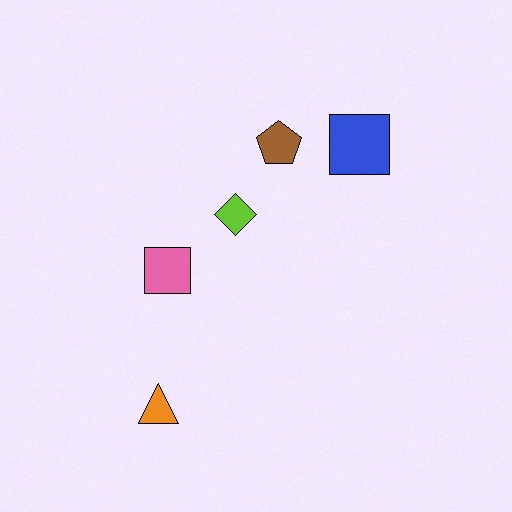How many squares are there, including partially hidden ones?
There are 2 squares.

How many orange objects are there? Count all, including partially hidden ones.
There is 1 orange object.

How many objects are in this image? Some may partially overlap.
There are 5 objects.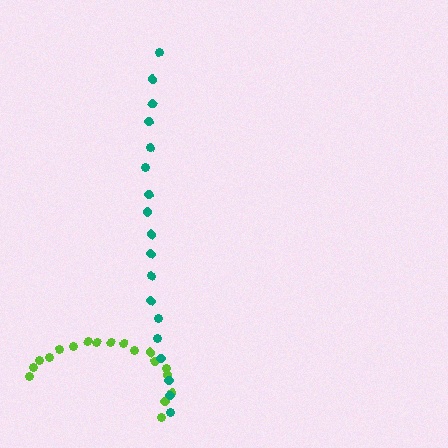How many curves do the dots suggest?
There are 2 distinct paths.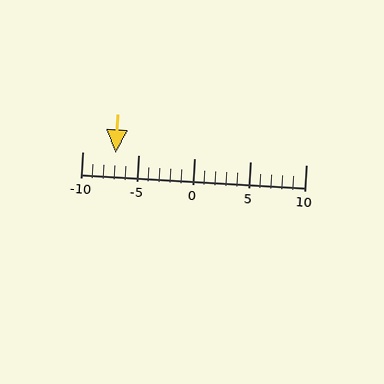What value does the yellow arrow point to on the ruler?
The yellow arrow points to approximately -7.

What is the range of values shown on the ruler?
The ruler shows values from -10 to 10.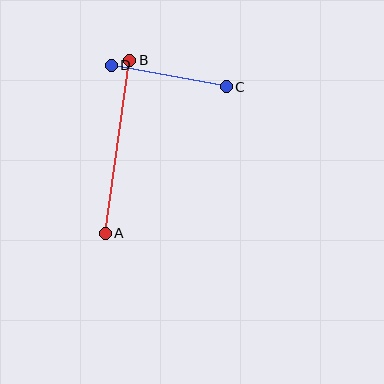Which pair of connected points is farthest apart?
Points A and B are farthest apart.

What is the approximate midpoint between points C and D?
The midpoint is at approximately (169, 76) pixels.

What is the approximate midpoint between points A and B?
The midpoint is at approximately (118, 147) pixels.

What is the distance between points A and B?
The distance is approximately 175 pixels.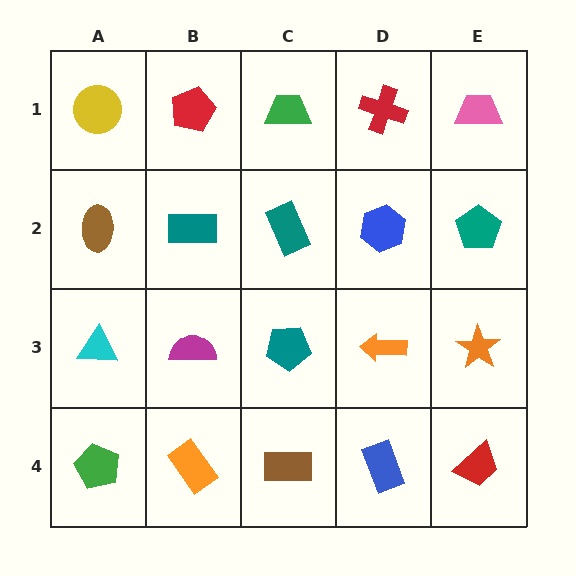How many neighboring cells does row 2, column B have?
4.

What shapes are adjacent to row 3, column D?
A blue hexagon (row 2, column D), a blue rectangle (row 4, column D), a teal pentagon (row 3, column C), an orange star (row 3, column E).